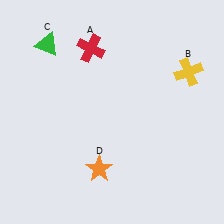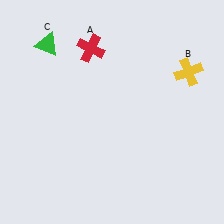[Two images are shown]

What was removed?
The orange star (D) was removed in Image 2.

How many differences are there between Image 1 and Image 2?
There is 1 difference between the two images.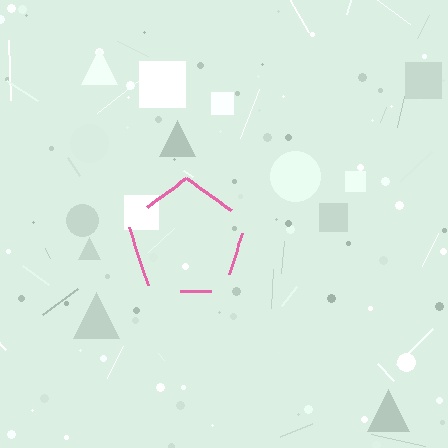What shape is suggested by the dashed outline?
The dashed outline suggests a pentagon.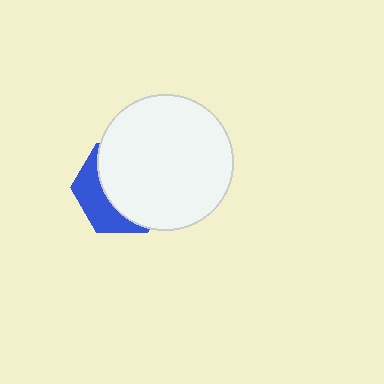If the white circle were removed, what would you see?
You would see the complete blue hexagon.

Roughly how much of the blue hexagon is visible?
A small part of it is visible (roughly 34%).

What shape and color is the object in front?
The object in front is a white circle.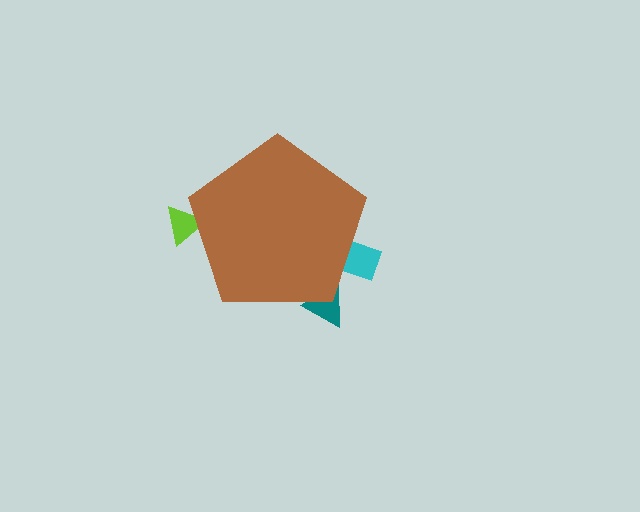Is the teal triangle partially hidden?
Yes, the teal triangle is partially hidden behind the brown pentagon.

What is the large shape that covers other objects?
A brown pentagon.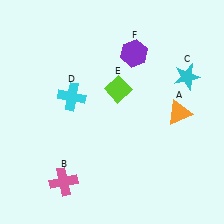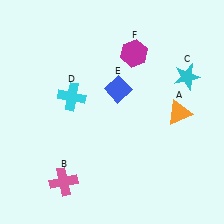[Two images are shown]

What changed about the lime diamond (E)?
In Image 1, E is lime. In Image 2, it changed to blue.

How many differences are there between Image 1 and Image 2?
There are 2 differences between the two images.